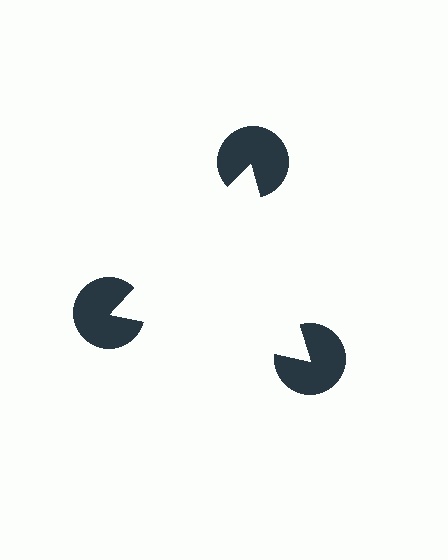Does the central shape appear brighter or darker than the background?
It typically appears slightly brighter than the background, even though no actual brightness change is drawn.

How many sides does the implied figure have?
3 sides.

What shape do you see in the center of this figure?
An illusory triangle — its edges are inferred from the aligned wedge cuts in the pac-man discs, not physically drawn.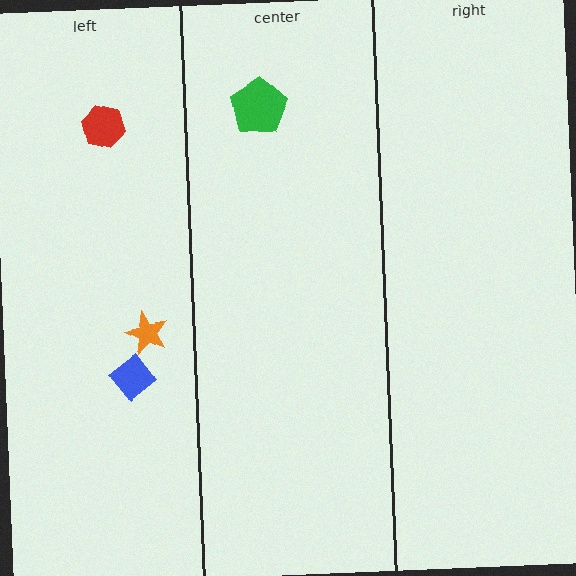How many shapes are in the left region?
3.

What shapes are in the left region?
The red hexagon, the blue diamond, the orange star.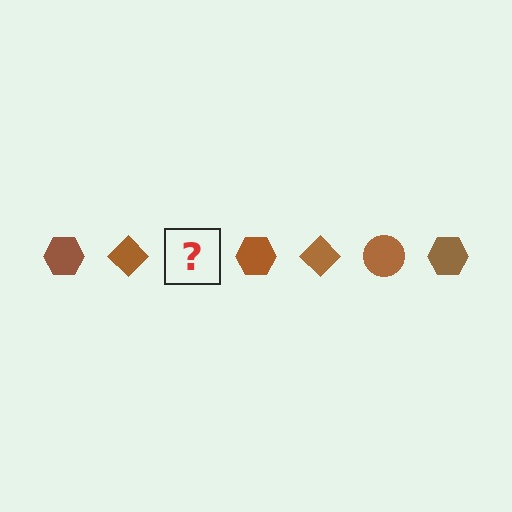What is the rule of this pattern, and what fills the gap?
The rule is that the pattern cycles through hexagon, diamond, circle shapes in brown. The gap should be filled with a brown circle.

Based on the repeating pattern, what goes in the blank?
The blank should be a brown circle.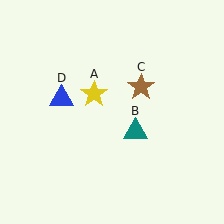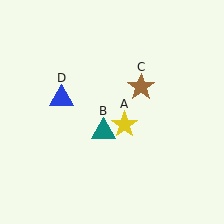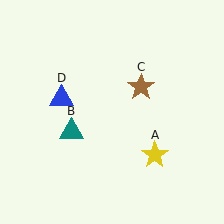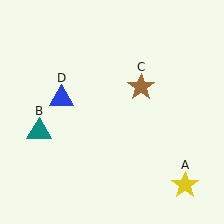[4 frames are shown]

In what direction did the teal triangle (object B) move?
The teal triangle (object B) moved left.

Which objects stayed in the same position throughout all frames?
Brown star (object C) and blue triangle (object D) remained stationary.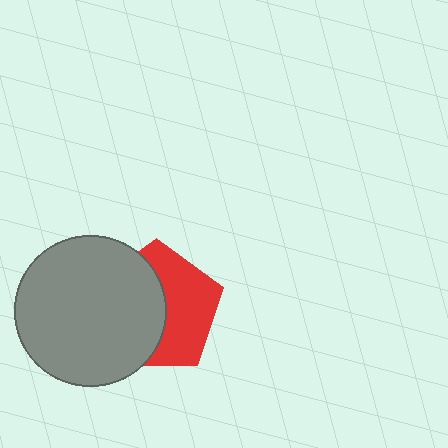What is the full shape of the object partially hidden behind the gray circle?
The partially hidden object is a red pentagon.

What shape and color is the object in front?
The object in front is a gray circle.